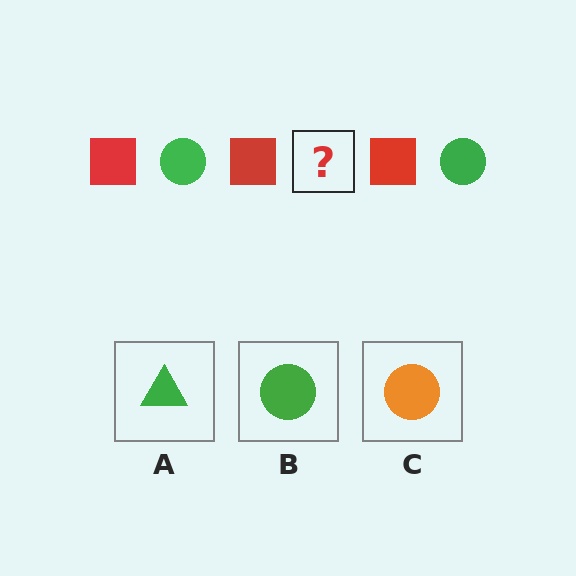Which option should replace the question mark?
Option B.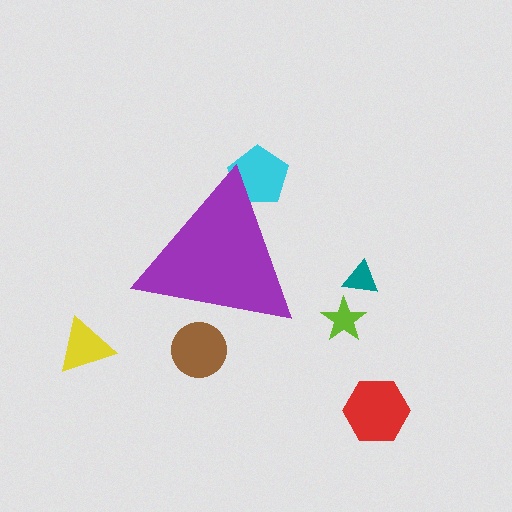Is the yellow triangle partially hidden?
No, the yellow triangle is fully visible.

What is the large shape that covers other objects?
A purple triangle.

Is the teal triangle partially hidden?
No, the teal triangle is fully visible.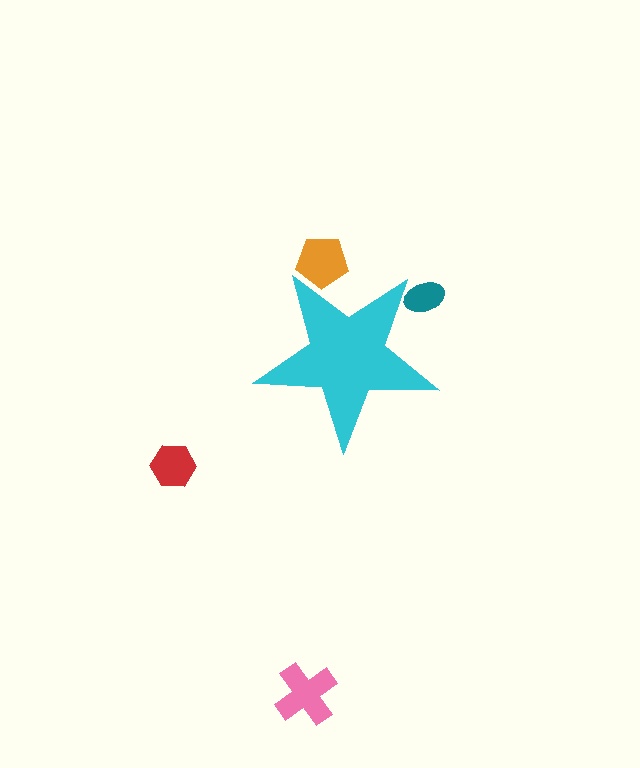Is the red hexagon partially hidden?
No, the red hexagon is fully visible.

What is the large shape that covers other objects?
A cyan star.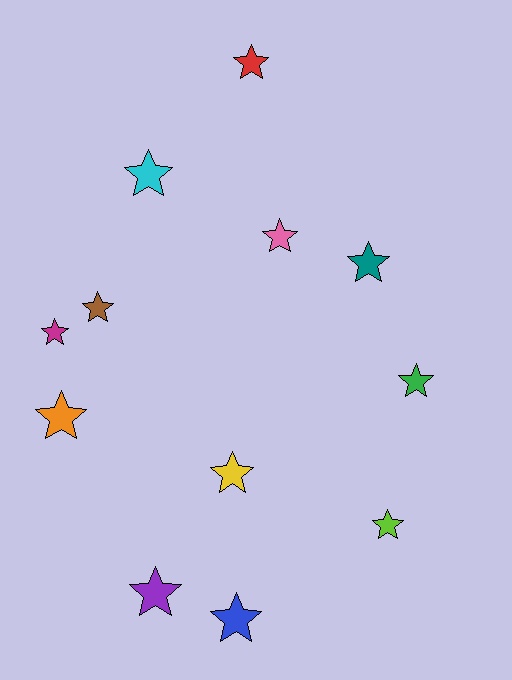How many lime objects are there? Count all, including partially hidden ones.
There is 1 lime object.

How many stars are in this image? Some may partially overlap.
There are 12 stars.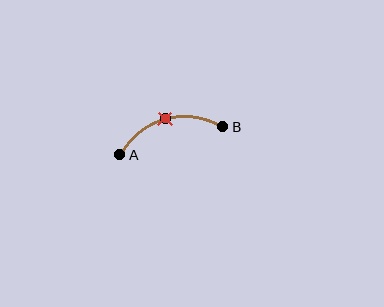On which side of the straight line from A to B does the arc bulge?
The arc bulges above the straight line connecting A and B.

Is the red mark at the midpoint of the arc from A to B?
Yes. The red mark lies on the arc at equal arc-length from both A and B — it is the arc midpoint.